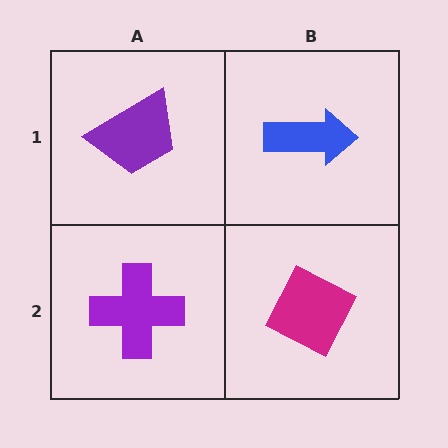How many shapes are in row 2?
2 shapes.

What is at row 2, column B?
A magenta diamond.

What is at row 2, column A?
A purple cross.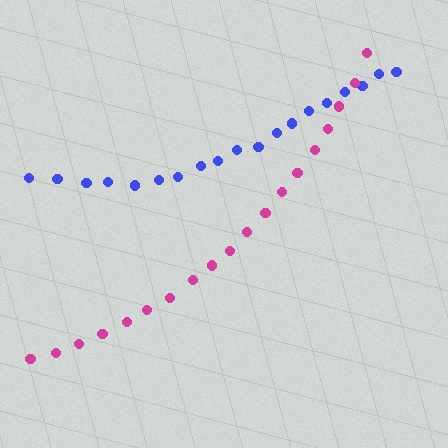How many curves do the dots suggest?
There are 2 distinct paths.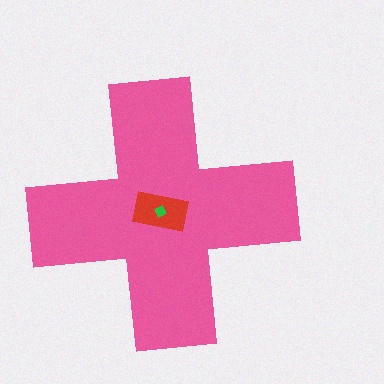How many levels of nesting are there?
3.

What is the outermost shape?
The pink cross.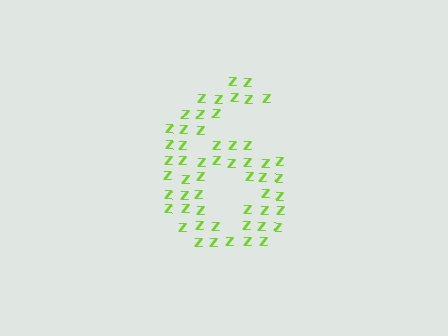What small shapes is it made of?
It is made of small letter Z's.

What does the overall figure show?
The overall figure shows the digit 6.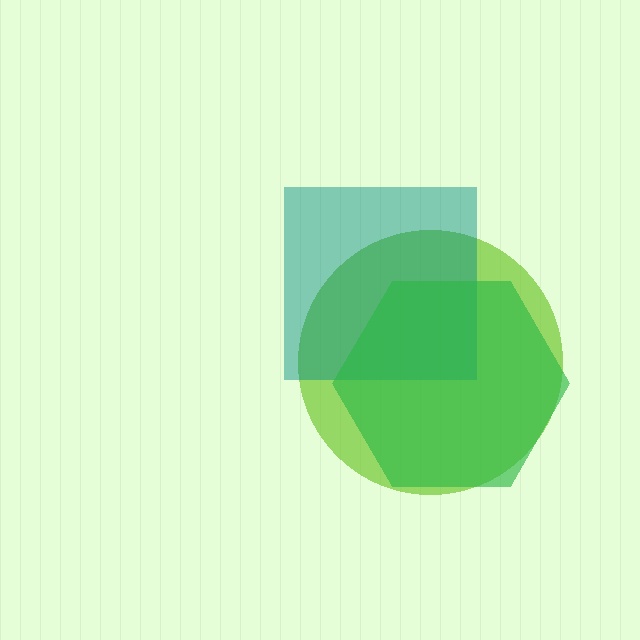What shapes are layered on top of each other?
The layered shapes are: a lime circle, a teal square, a green hexagon.